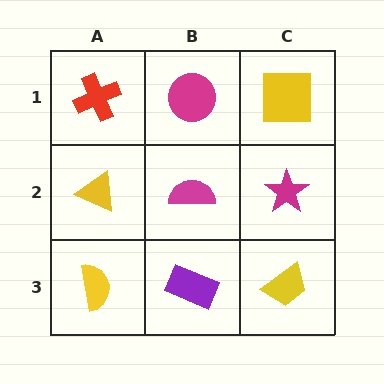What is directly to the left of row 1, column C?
A magenta circle.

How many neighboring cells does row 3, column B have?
3.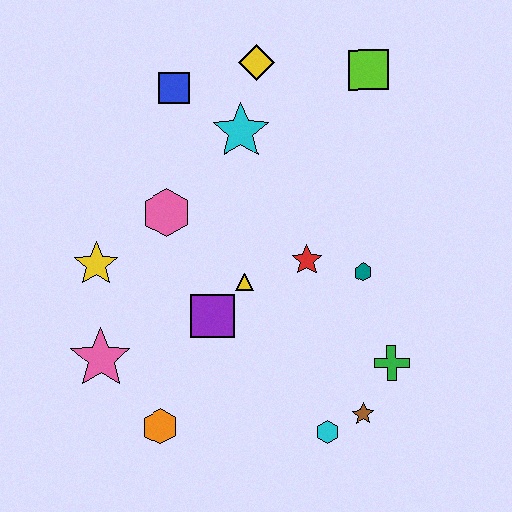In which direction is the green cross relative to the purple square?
The green cross is to the right of the purple square.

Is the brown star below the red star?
Yes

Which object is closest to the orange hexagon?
The pink star is closest to the orange hexagon.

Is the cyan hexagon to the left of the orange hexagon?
No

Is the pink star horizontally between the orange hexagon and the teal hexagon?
No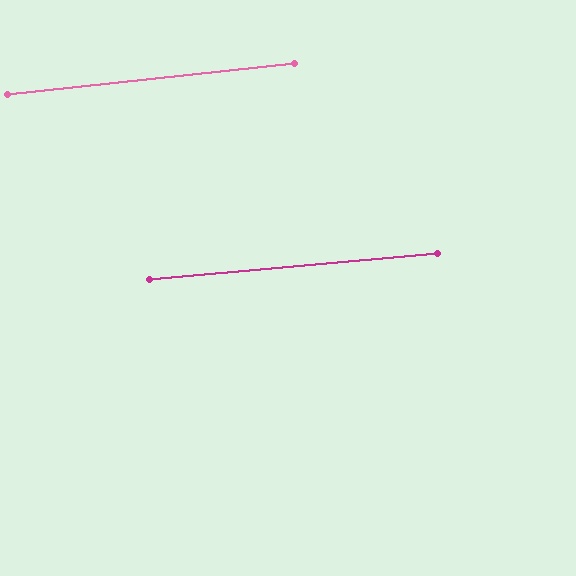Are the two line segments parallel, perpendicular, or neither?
Parallel — their directions differ by only 1.1°.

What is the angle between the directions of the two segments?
Approximately 1 degree.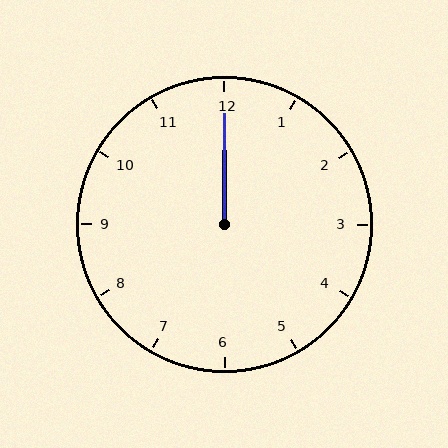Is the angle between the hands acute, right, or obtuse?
It is acute.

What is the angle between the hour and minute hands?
Approximately 0 degrees.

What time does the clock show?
12:00.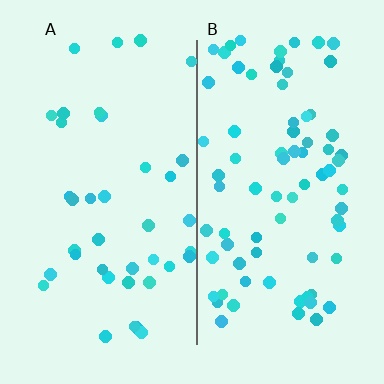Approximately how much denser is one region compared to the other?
Approximately 2.0× — region B over region A.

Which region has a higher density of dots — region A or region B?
B (the right).